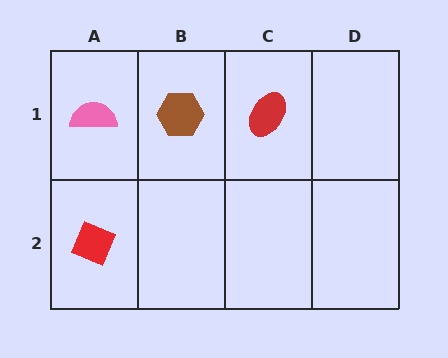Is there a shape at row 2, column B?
No, that cell is empty.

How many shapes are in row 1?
3 shapes.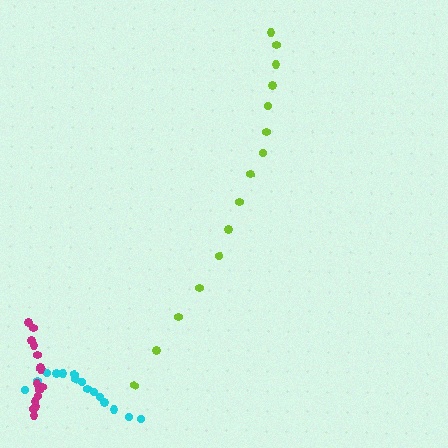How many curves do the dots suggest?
There are 3 distinct paths.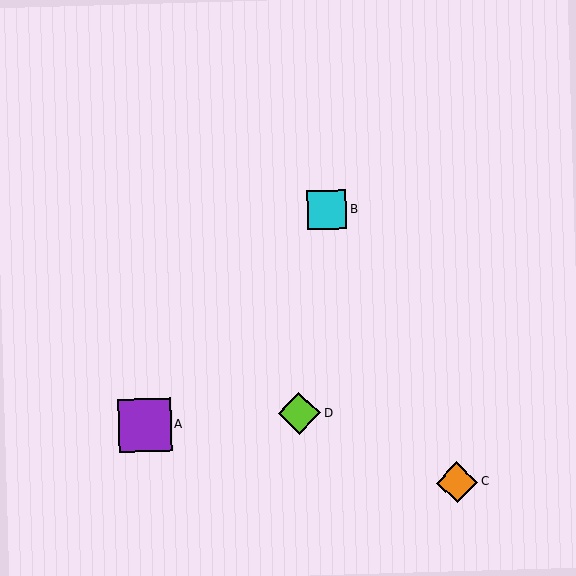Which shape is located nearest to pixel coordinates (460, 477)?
The orange diamond (labeled C) at (457, 482) is nearest to that location.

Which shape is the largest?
The purple square (labeled A) is the largest.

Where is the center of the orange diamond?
The center of the orange diamond is at (457, 482).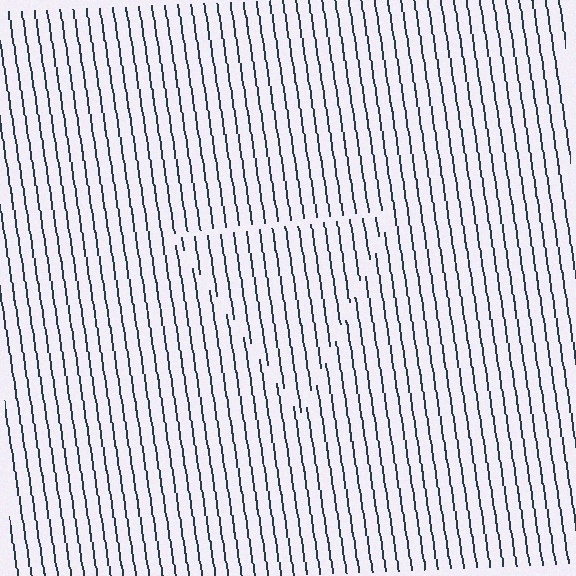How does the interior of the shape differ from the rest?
The interior of the shape contains the same grating, shifted by half a period — the contour is defined by the phase discontinuity where line-ends from the inner and outer gratings abut.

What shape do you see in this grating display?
An illusory triangle. The interior of the shape contains the same grating, shifted by half a period — the contour is defined by the phase discontinuity where line-ends from the inner and outer gratings abut.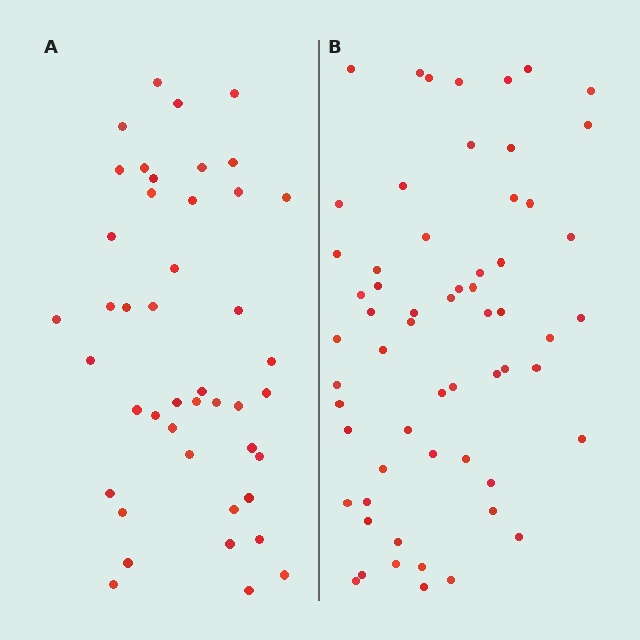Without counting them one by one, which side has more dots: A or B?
Region B (the right region) has more dots.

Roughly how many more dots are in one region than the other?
Region B has approximately 15 more dots than region A.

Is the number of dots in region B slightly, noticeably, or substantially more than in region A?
Region B has noticeably more, but not dramatically so. The ratio is roughly 1.4 to 1.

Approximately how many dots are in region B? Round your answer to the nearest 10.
About 60 dots.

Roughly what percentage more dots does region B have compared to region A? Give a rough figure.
About 35% more.